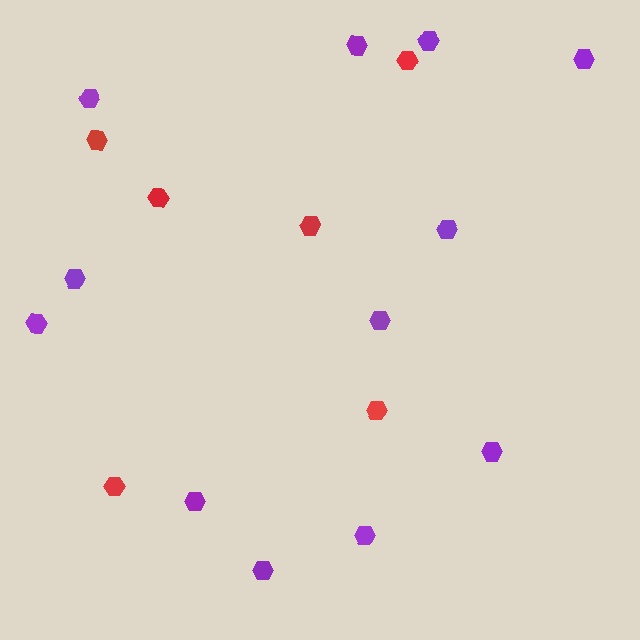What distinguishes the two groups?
There are 2 groups: one group of red hexagons (6) and one group of purple hexagons (12).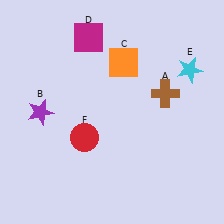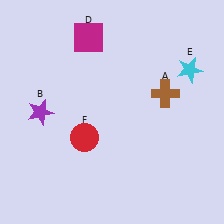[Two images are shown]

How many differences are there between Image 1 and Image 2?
There is 1 difference between the two images.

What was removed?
The orange square (C) was removed in Image 2.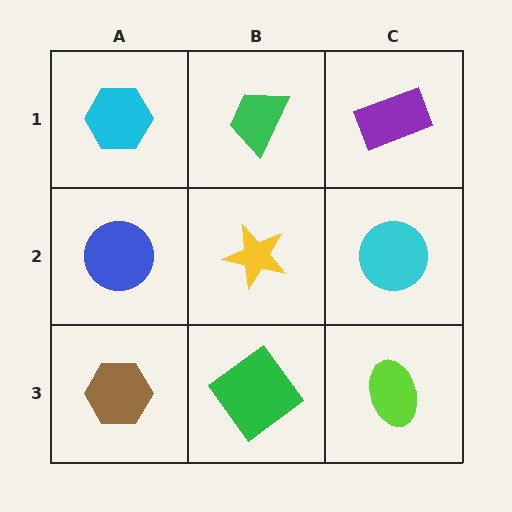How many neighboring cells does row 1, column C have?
2.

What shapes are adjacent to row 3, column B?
A yellow star (row 2, column B), a brown hexagon (row 3, column A), a lime ellipse (row 3, column C).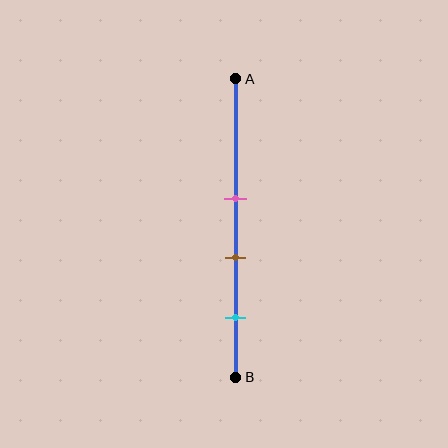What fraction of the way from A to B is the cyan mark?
The cyan mark is approximately 80% (0.8) of the way from A to B.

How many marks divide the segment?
There are 3 marks dividing the segment.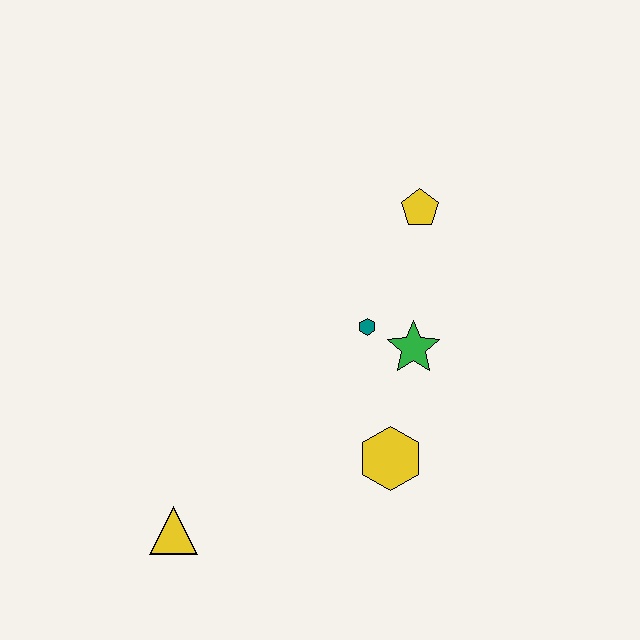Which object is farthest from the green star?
The yellow triangle is farthest from the green star.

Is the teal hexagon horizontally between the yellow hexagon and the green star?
No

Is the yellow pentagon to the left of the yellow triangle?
No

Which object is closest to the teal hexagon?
The green star is closest to the teal hexagon.